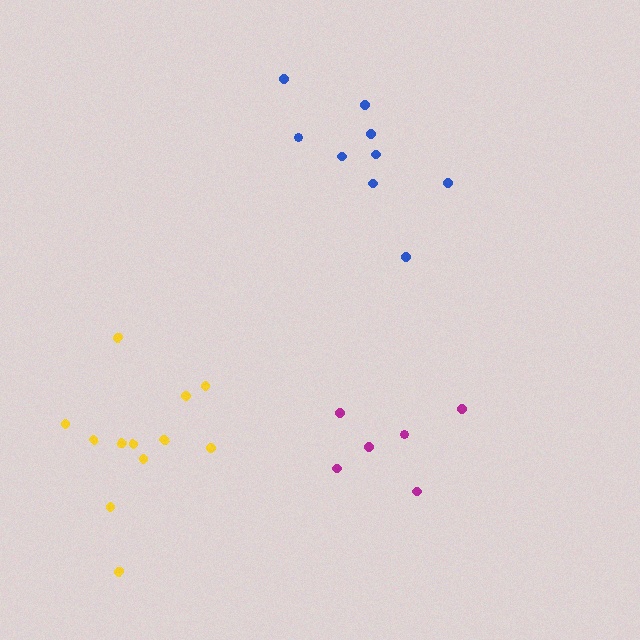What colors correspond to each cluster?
The clusters are colored: blue, yellow, magenta.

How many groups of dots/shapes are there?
There are 3 groups.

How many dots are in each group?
Group 1: 9 dots, Group 2: 12 dots, Group 3: 6 dots (27 total).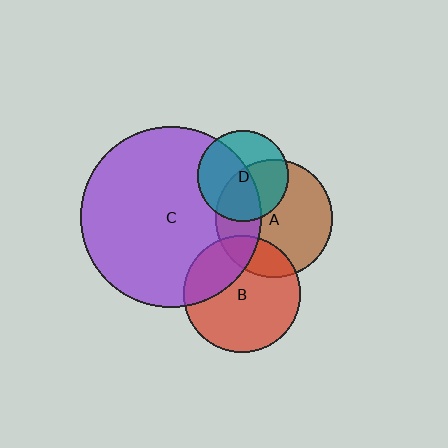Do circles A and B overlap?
Yes.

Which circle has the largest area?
Circle C (purple).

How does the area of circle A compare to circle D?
Approximately 1.6 times.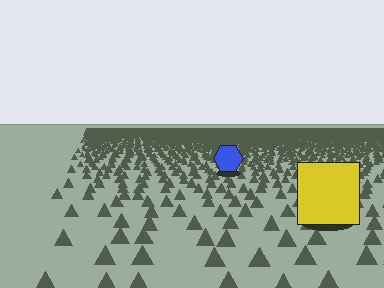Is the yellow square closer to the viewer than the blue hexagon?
Yes. The yellow square is closer — you can tell from the texture gradient: the ground texture is coarser near it.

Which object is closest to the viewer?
The yellow square is closest. The texture marks near it are larger and more spread out.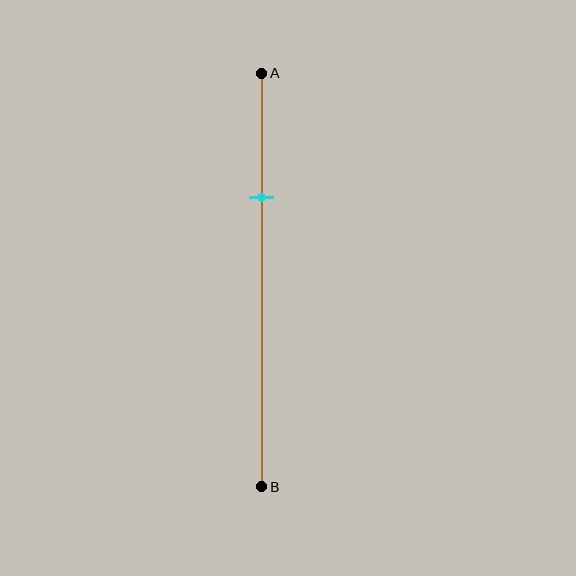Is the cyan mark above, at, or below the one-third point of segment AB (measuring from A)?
The cyan mark is above the one-third point of segment AB.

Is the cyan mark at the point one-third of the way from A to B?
No, the mark is at about 30% from A, not at the 33% one-third point.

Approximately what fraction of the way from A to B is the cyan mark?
The cyan mark is approximately 30% of the way from A to B.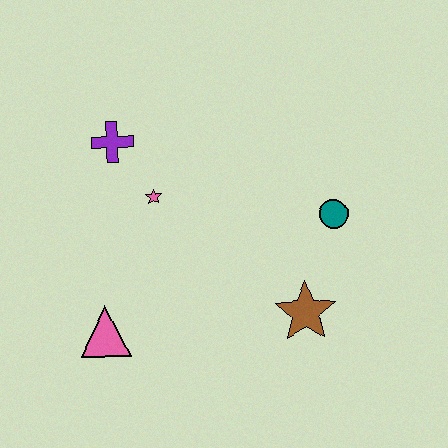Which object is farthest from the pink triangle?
The teal circle is farthest from the pink triangle.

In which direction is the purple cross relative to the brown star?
The purple cross is to the left of the brown star.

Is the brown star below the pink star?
Yes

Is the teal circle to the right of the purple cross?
Yes